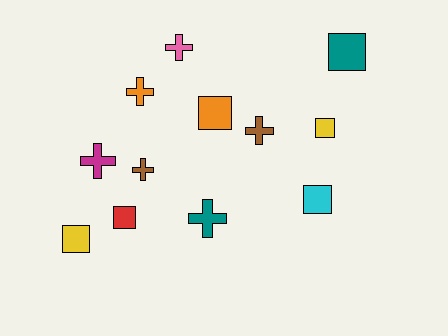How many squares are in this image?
There are 6 squares.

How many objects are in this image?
There are 12 objects.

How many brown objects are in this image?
There are 2 brown objects.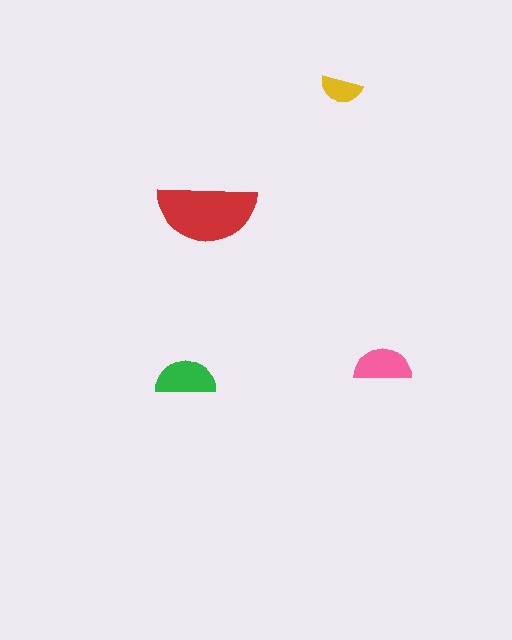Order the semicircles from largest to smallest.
the red one, the green one, the pink one, the yellow one.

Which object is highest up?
The yellow semicircle is topmost.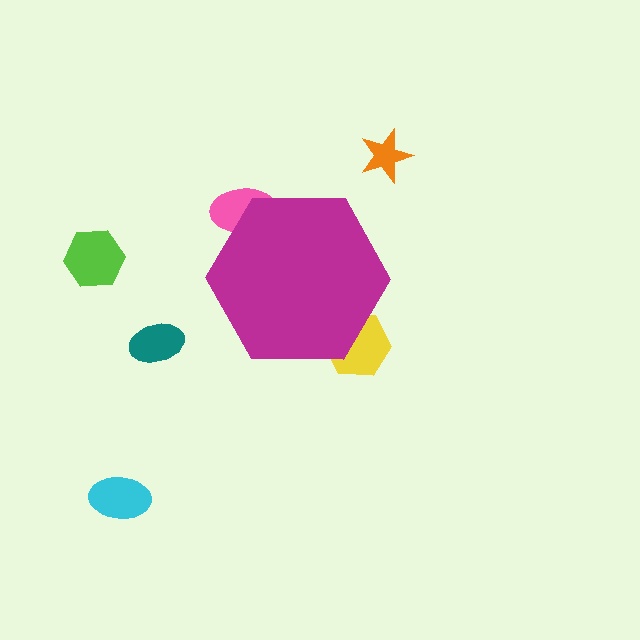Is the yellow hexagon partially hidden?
Yes, the yellow hexagon is partially hidden behind the magenta hexagon.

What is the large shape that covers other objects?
A magenta hexagon.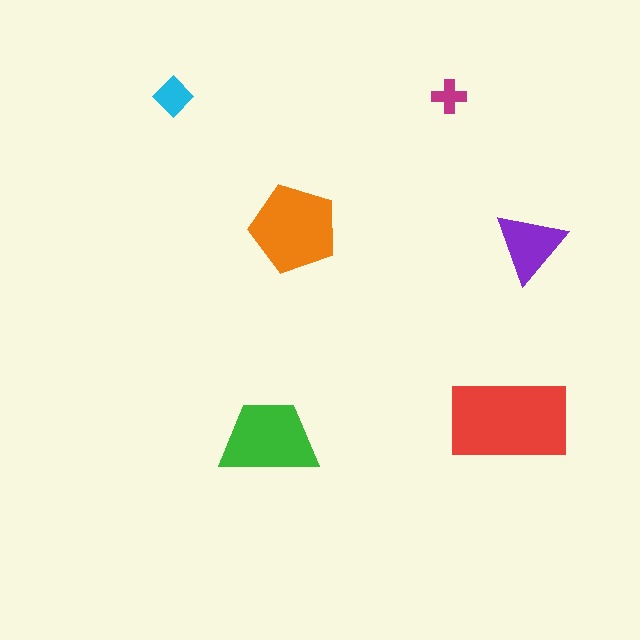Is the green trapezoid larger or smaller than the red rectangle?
Smaller.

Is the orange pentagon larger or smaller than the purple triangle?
Larger.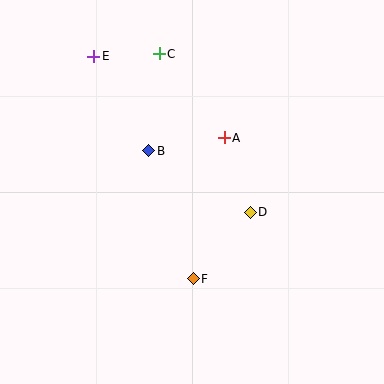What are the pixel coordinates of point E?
Point E is at (94, 56).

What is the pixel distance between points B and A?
The distance between B and A is 76 pixels.